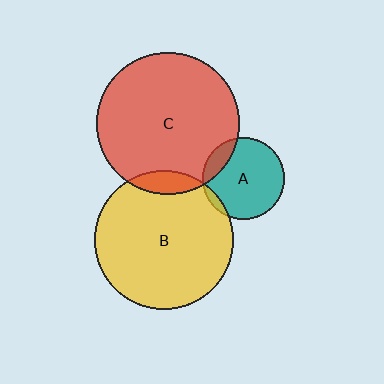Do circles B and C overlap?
Yes.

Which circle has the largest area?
Circle C (red).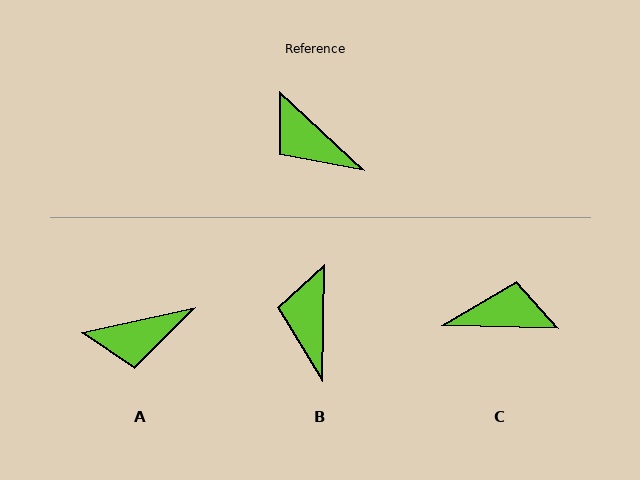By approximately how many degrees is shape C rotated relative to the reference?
Approximately 139 degrees clockwise.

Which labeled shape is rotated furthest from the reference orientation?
C, about 139 degrees away.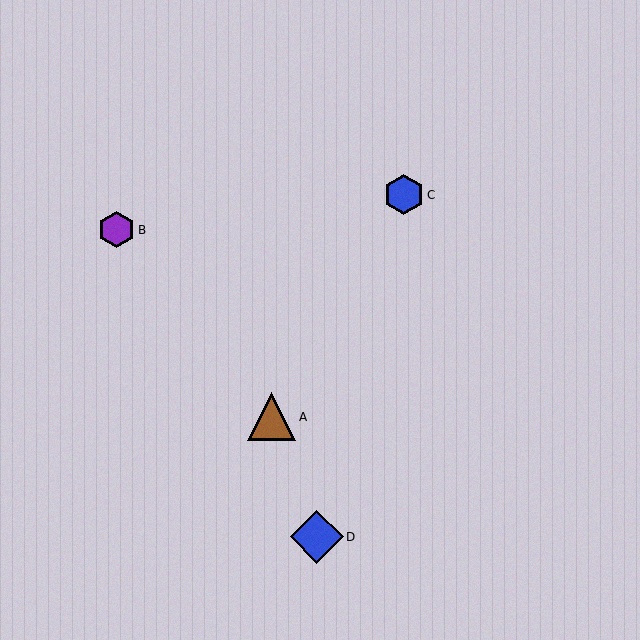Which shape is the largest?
The blue diamond (labeled D) is the largest.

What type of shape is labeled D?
Shape D is a blue diamond.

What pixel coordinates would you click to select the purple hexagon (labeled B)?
Click at (117, 230) to select the purple hexagon B.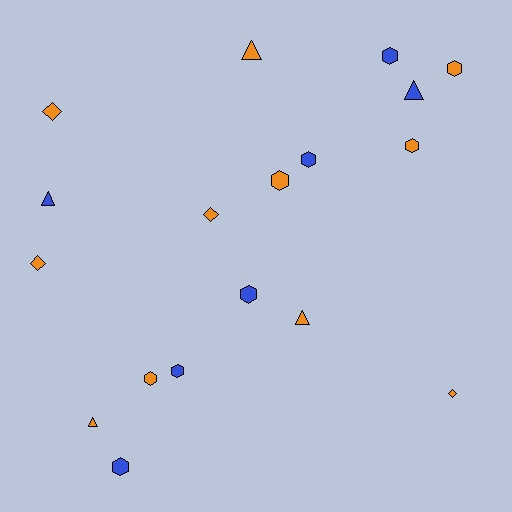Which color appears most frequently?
Orange, with 11 objects.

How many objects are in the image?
There are 18 objects.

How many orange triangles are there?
There are 3 orange triangles.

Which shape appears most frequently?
Hexagon, with 9 objects.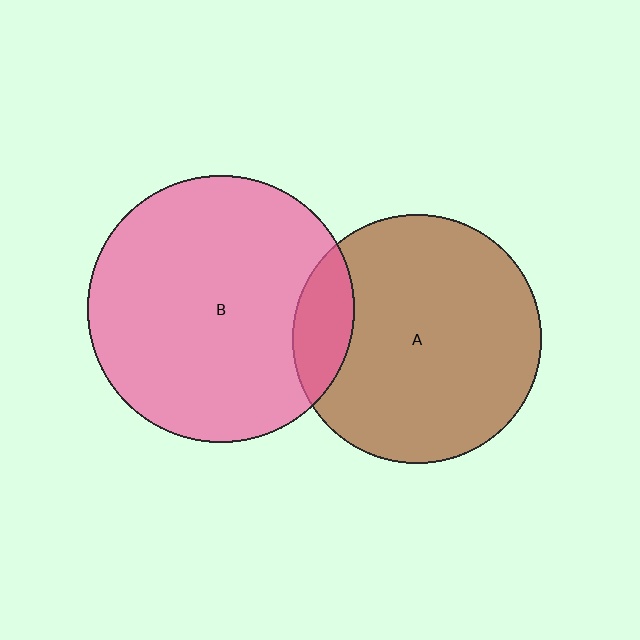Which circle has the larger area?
Circle B (pink).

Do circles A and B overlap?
Yes.